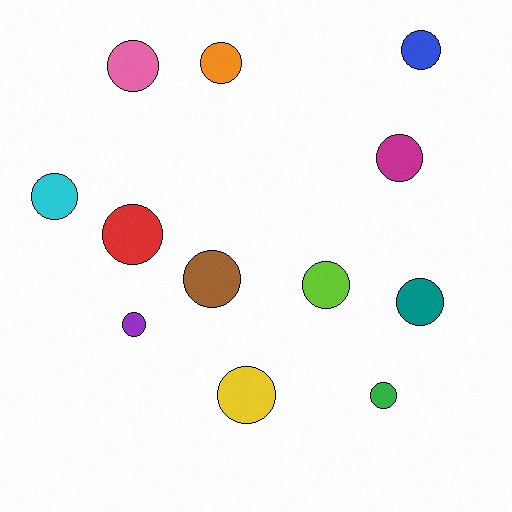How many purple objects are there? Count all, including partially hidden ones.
There is 1 purple object.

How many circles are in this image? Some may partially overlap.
There are 12 circles.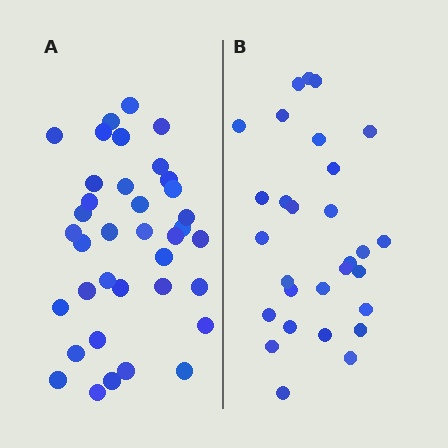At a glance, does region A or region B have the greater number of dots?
Region A (the left region) has more dots.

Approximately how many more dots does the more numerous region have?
Region A has roughly 8 or so more dots than region B.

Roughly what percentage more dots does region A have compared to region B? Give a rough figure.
About 30% more.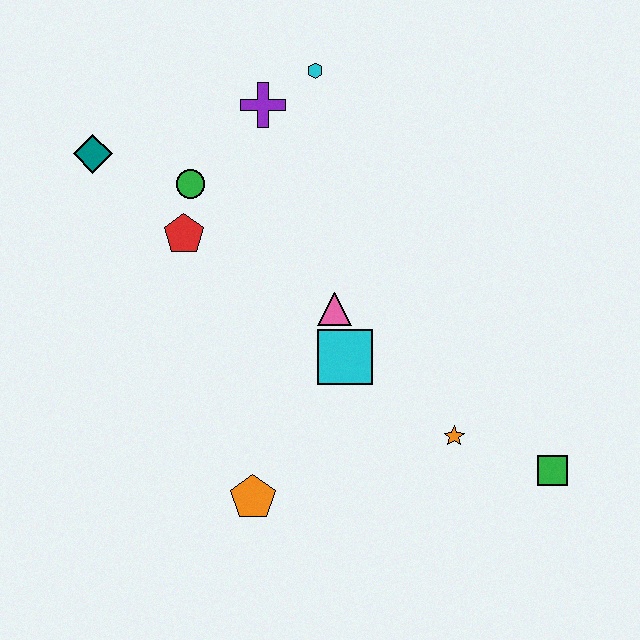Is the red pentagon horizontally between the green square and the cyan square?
No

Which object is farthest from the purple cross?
The green square is farthest from the purple cross.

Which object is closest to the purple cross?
The cyan hexagon is closest to the purple cross.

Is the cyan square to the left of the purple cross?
No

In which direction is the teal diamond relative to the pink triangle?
The teal diamond is to the left of the pink triangle.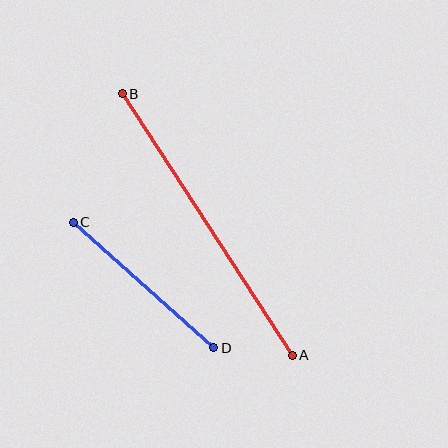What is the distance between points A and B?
The distance is approximately 312 pixels.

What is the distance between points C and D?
The distance is approximately 188 pixels.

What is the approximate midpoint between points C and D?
The midpoint is at approximately (144, 285) pixels.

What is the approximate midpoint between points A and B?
The midpoint is at approximately (207, 224) pixels.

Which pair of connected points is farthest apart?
Points A and B are farthest apart.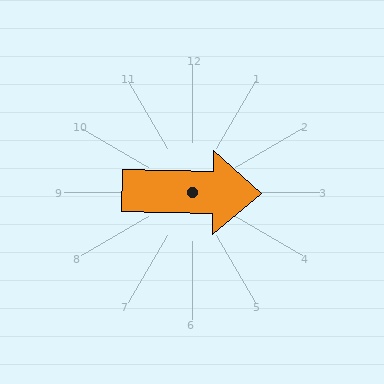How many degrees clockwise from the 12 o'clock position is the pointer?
Approximately 91 degrees.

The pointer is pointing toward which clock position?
Roughly 3 o'clock.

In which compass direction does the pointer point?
East.